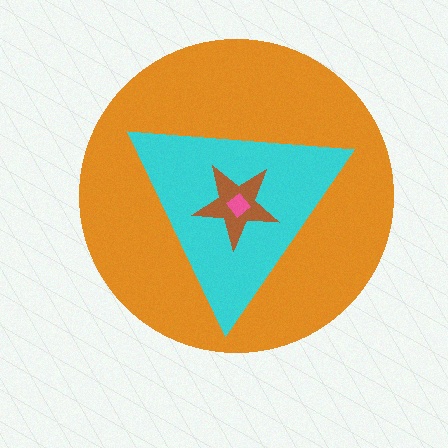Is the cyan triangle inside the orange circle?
Yes.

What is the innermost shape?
The pink diamond.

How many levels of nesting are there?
4.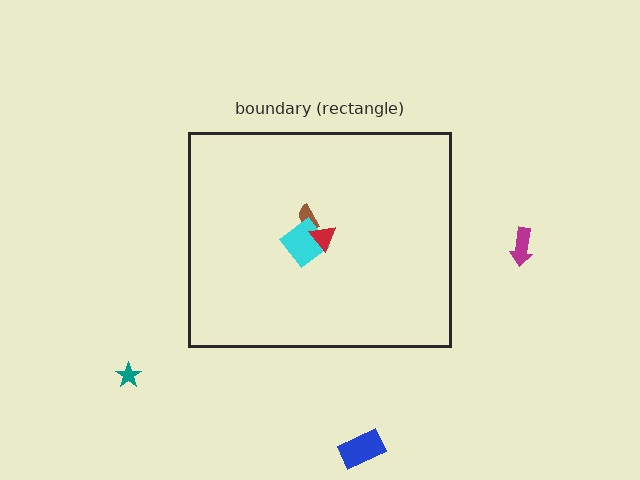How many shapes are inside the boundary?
3 inside, 3 outside.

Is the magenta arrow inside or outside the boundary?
Outside.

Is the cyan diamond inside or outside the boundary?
Inside.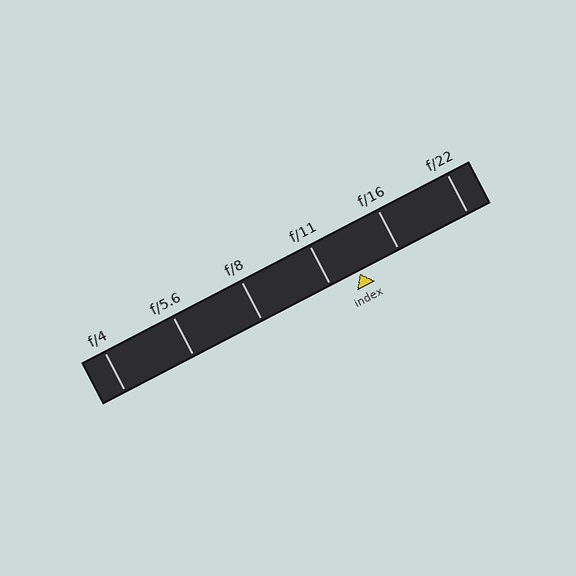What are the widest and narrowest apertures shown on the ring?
The widest aperture shown is f/4 and the narrowest is f/22.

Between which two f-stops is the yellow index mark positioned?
The index mark is between f/11 and f/16.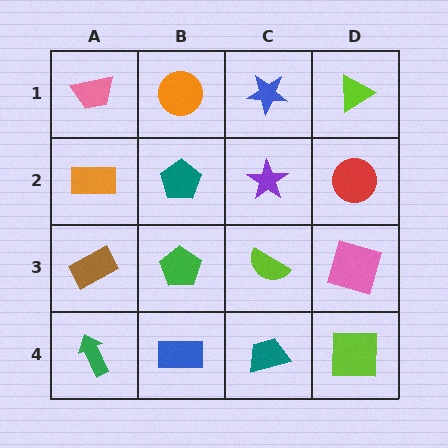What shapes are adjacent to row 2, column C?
A blue star (row 1, column C), a lime semicircle (row 3, column C), a teal pentagon (row 2, column B), a red circle (row 2, column D).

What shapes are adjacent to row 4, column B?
A green pentagon (row 3, column B), a green arrow (row 4, column A), a teal trapezoid (row 4, column C).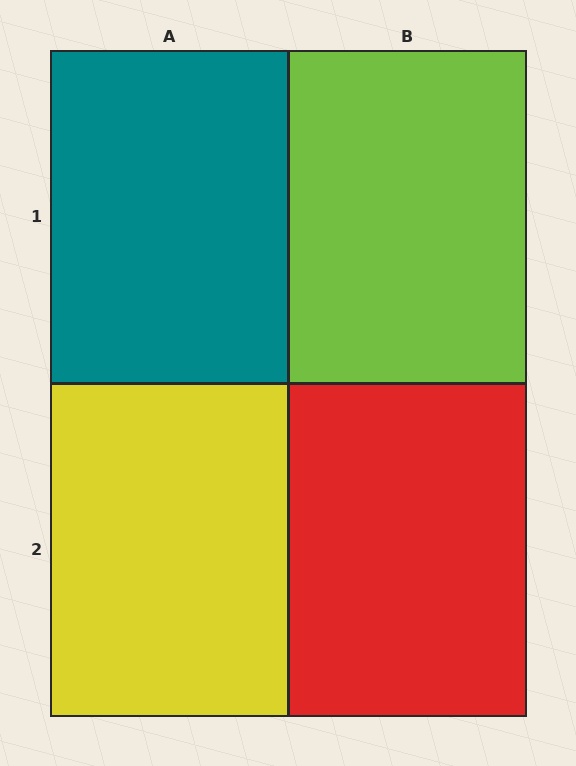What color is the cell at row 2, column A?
Yellow.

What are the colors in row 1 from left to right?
Teal, lime.